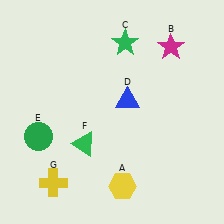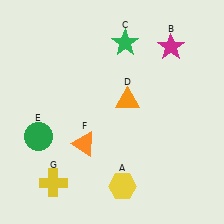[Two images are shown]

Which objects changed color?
D changed from blue to orange. F changed from green to orange.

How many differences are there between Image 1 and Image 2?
There are 2 differences between the two images.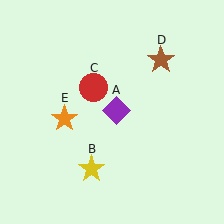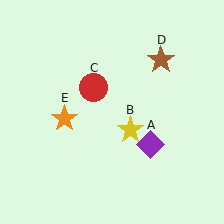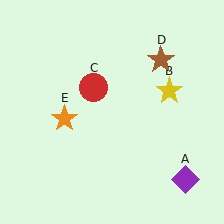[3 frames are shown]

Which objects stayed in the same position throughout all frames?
Red circle (object C) and brown star (object D) and orange star (object E) remained stationary.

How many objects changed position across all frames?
2 objects changed position: purple diamond (object A), yellow star (object B).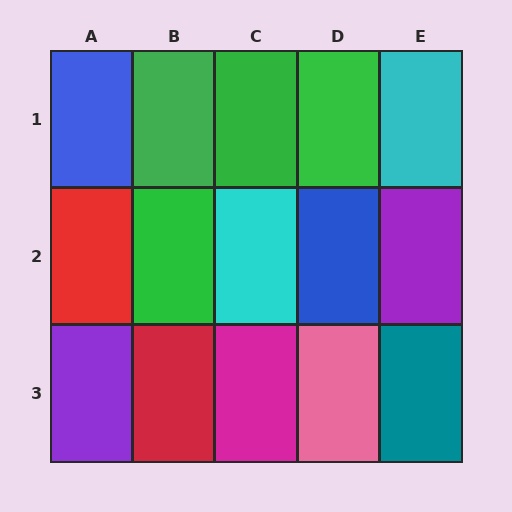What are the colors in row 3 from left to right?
Purple, red, magenta, pink, teal.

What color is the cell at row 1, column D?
Green.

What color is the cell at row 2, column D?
Blue.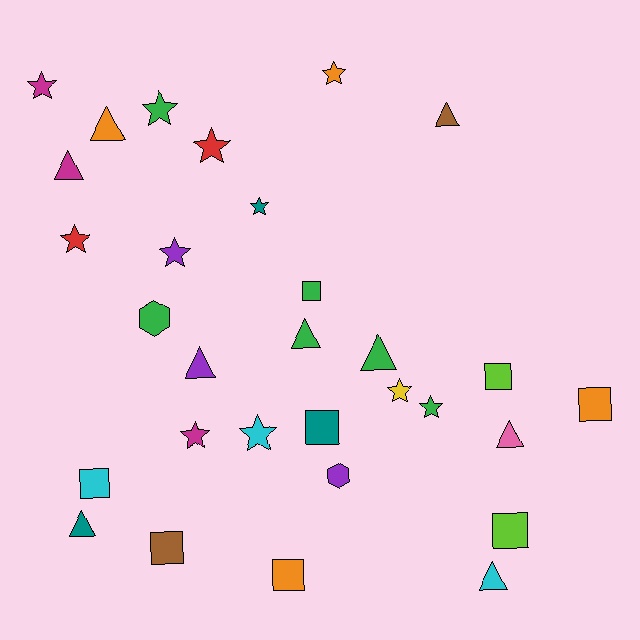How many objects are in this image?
There are 30 objects.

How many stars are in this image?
There are 11 stars.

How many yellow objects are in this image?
There is 1 yellow object.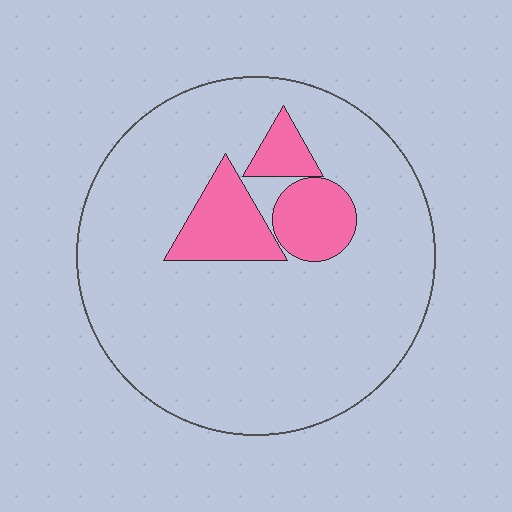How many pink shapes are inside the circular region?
3.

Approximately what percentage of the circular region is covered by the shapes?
Approximately 15%.